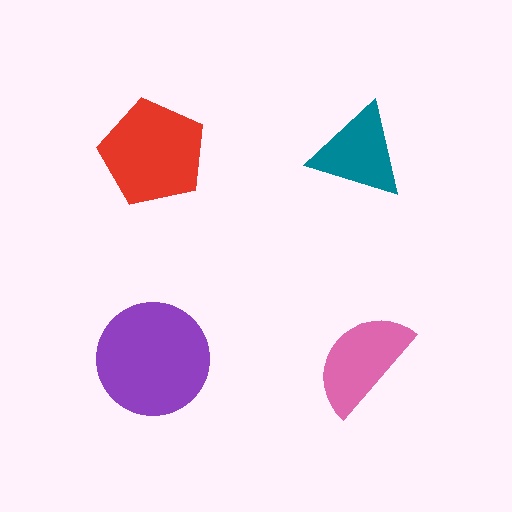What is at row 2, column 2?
A pink semicircle.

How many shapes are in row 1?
2 shapes.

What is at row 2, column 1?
A purple circle.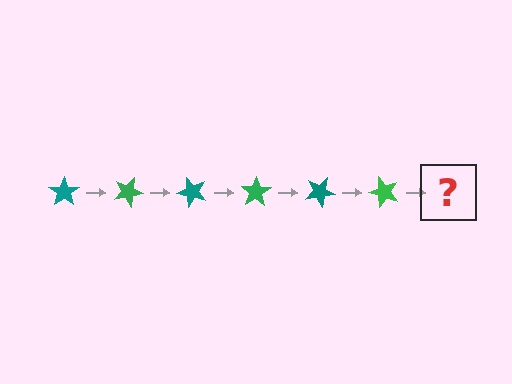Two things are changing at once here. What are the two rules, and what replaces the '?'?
The two rules are that it rotates 25 degrees each step and the color cycles through teal and green. The '?' should be a teal star, rotated 150 degrees from the start.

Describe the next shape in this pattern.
It should be a teal star, rotated 150 degrees from the start.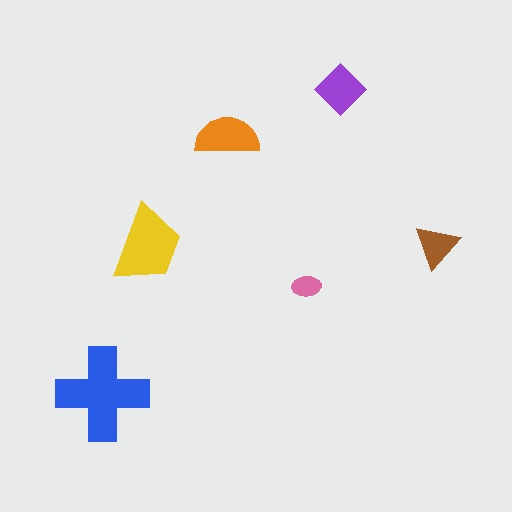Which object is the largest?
The blue cross.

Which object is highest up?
The purple diamond is topmost.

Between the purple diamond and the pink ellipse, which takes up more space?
The purple diamond.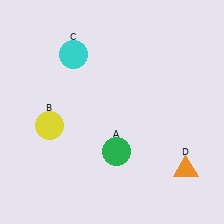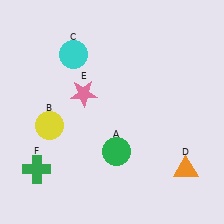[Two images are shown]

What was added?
A pink star (E), a green cross (F) were added in Image 2.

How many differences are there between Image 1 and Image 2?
There are 2 differences between the two images.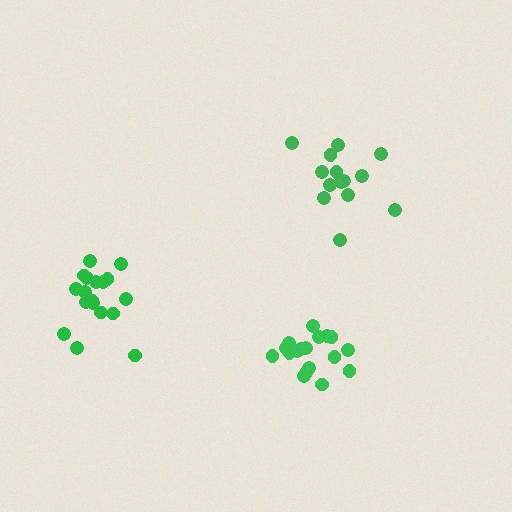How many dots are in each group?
Group 1: 18 dots, Group 2: 18 dots, Group 3: 14 dots (50 total).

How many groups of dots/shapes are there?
There are 3 groups.